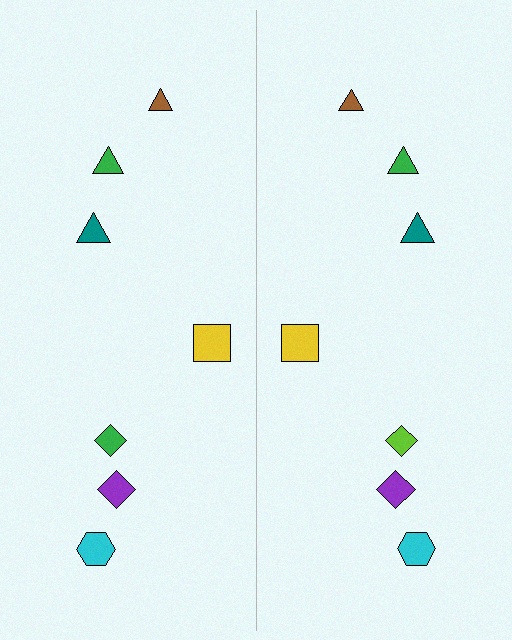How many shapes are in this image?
There are 14 shapes in this image.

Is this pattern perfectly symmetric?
No, the pattern is not perfectly symmetric. The lime diamond on the right side breaks the symmetry — its mirror counterpart is green.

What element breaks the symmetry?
The lime diamond on the right side breaks the symmetry — its mirror counterpart is green.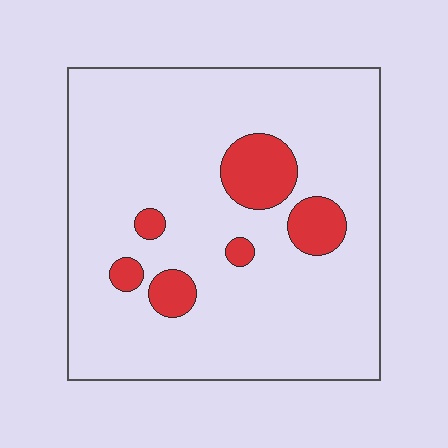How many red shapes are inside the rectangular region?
6.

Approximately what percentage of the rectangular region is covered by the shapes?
Approximately 10%.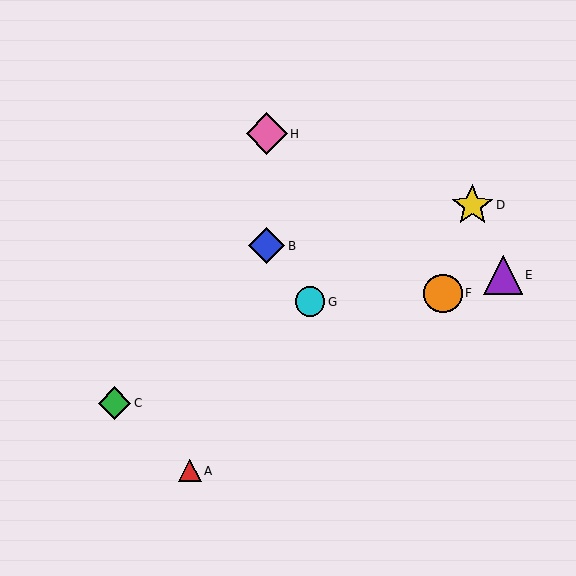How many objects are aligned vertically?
2 objects (B, H) are aligned vertically.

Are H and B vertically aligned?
Yes, both are at x≈267.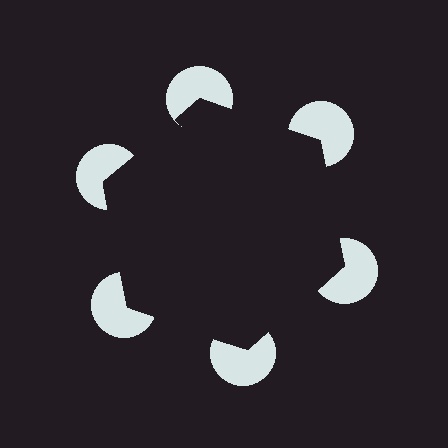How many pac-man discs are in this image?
There are 6 — one at each vertex of the illusory hexagon.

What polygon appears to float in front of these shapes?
An illusory hexagon — its edges are inferred from the aligned wedge cuts in the pac-man discs, not physically drawn.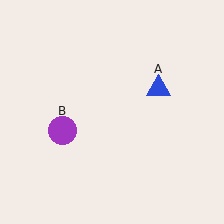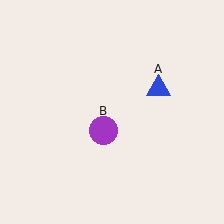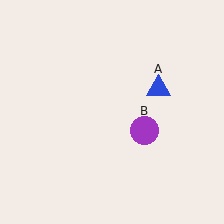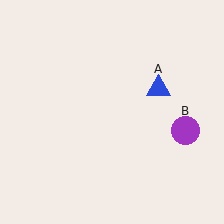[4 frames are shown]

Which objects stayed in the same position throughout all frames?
Blue triangle (object A) remained stationary.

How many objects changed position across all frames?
1 object changed position: purple circle (object B).